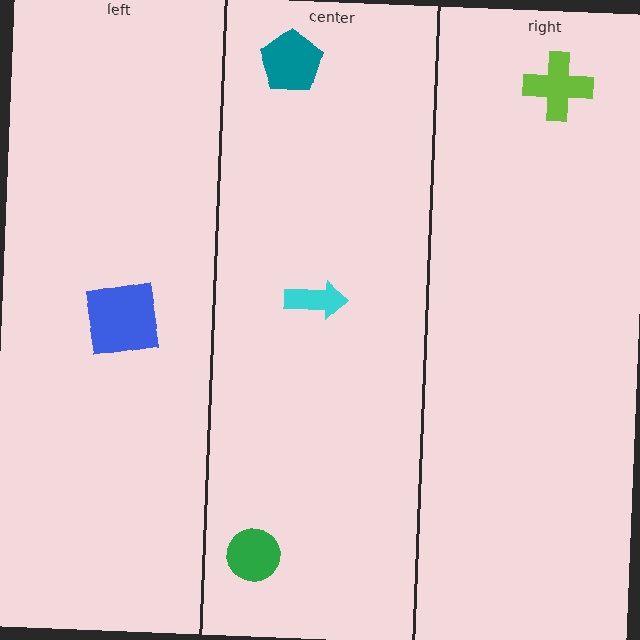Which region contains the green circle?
The center region.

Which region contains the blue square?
The left region.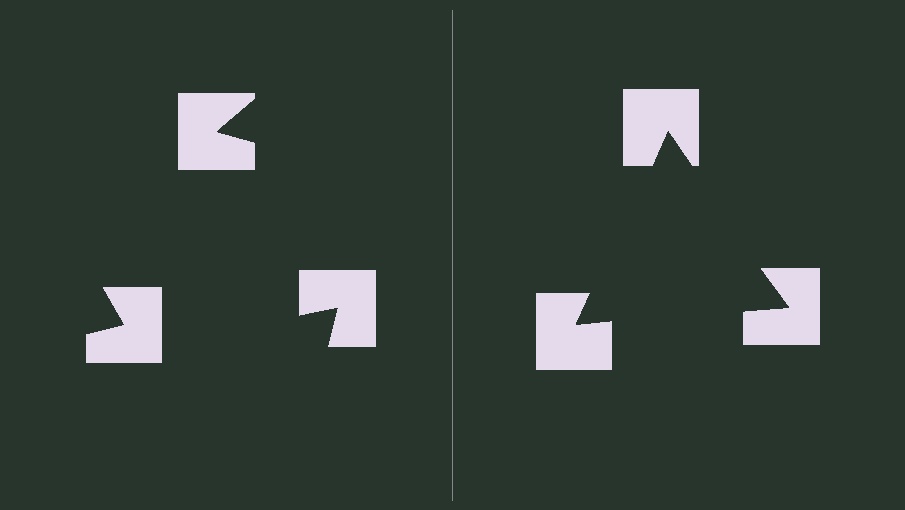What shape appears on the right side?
An illusory triangle.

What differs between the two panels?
The notched squares are positioned identically on both sides; only the wedge orientations differ. On the right they align to a triangle; on the left they are misaligned.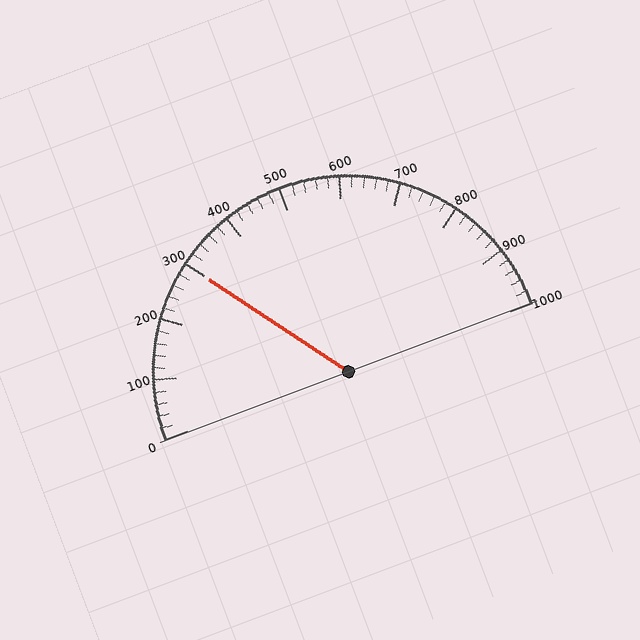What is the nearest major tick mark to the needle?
The nearest major tick mark is 300.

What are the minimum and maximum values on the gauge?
The gauge ranges from 0 to 1000.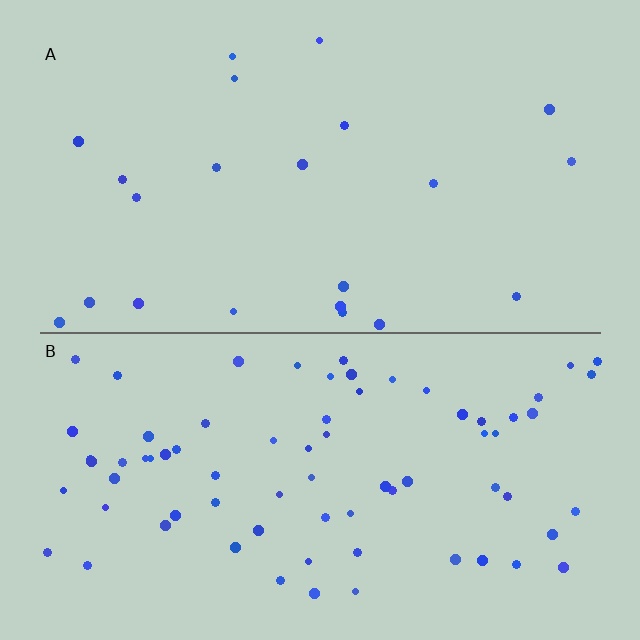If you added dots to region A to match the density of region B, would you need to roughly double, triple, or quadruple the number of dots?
Approximately triple.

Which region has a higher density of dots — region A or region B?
B (the bottom).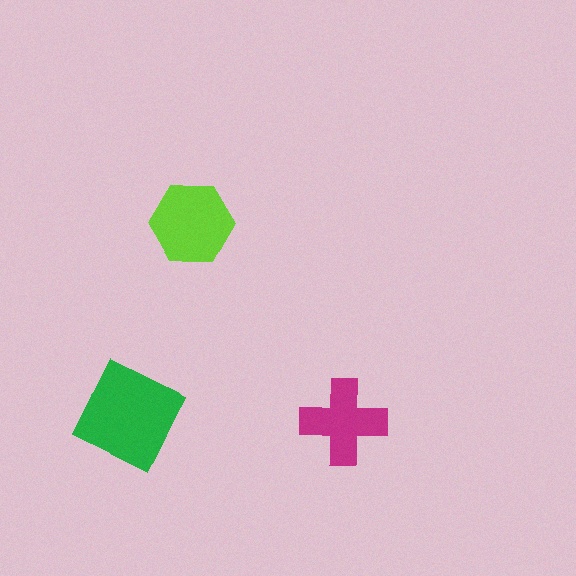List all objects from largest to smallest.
The green diamond, the lime hexagon, the magenta cross.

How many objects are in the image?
There are 3 objects in the image.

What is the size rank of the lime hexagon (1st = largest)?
2nd.